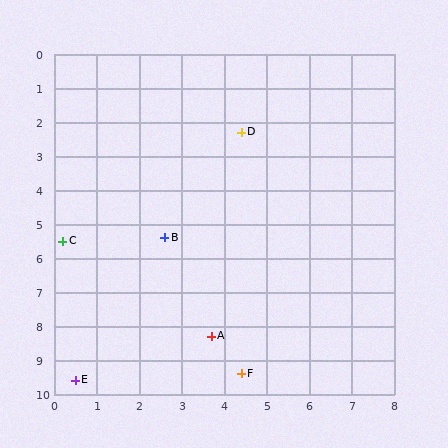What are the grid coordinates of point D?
Point D is at approximately (4.4, 2.3).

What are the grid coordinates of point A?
Point A is at approximately (3.7, 8.3).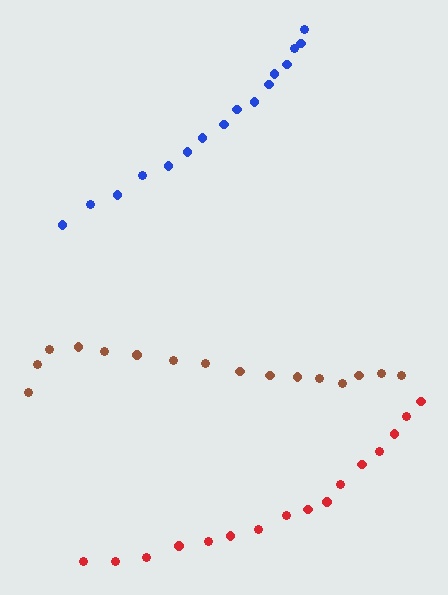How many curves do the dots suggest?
There are 3 distinct paths.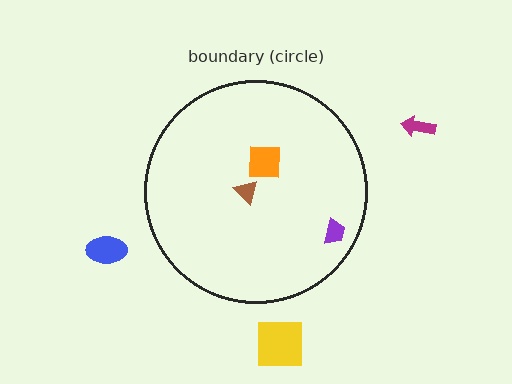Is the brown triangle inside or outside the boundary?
Inside.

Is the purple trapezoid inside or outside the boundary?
Inside.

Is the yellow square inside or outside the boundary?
Outside.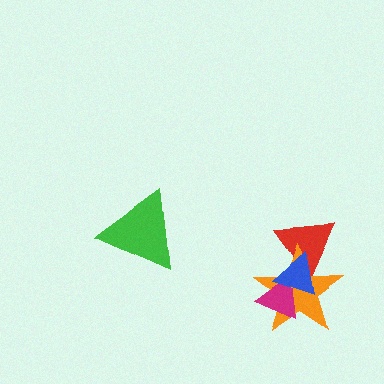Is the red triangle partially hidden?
Yes, it is partially covered by another shape.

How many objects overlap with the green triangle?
0 objects overlap with the green triangle.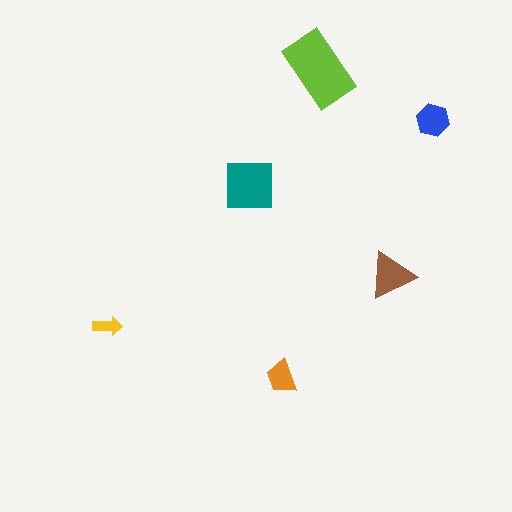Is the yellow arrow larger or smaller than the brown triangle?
Smaller.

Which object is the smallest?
The yellow arrow.